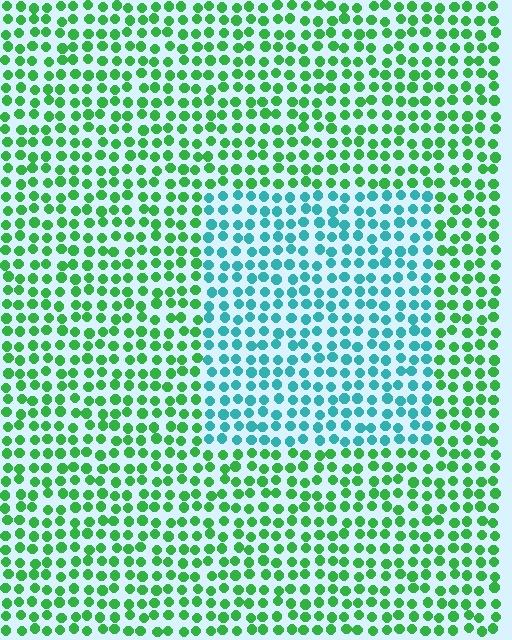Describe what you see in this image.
The image is filled with small green elements in a uniform arrangement. A rectangle-shaped region is visible where the elements are tinted to a slightly different hue, forming a subtle color boundary.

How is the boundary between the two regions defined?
The boundary is defined purely by a slight shift in hue (about 52 degrees). Spacing, size, and orientation are identical on both sides.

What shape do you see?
I see a rectangle.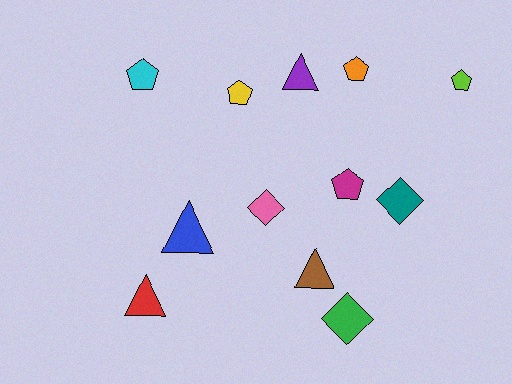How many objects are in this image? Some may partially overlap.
There are 12 objects.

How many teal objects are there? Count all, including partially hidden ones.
There is 1 teal object.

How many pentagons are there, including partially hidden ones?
There are 5 pentagons.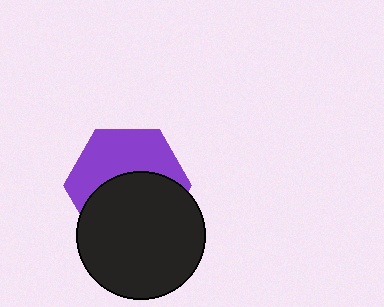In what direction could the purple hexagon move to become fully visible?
The purple hexagon could move up. That would shift it out from behind the black circle entirely.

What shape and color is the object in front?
The object in front is a black circle.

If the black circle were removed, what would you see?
You would see the complete purple hexagon.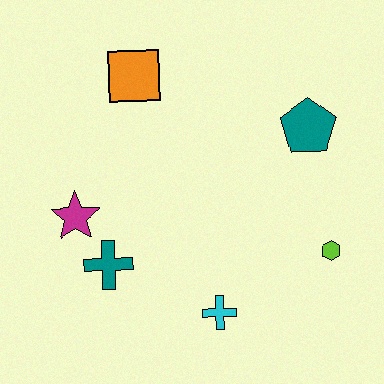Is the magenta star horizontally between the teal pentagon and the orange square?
No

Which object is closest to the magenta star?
The teal cross is closest to the magenta star.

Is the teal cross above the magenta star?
No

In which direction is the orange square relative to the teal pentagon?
The orange square is to the left of the teal pentagon.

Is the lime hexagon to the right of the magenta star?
Yes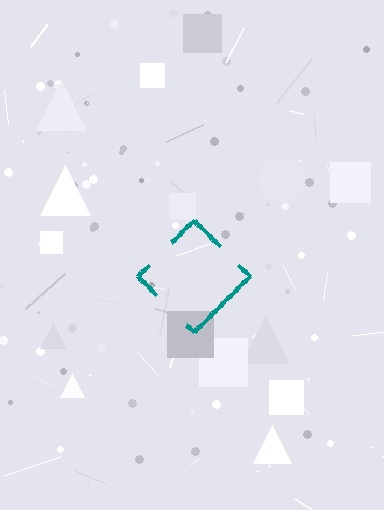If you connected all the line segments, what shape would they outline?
They would outline a diamond.